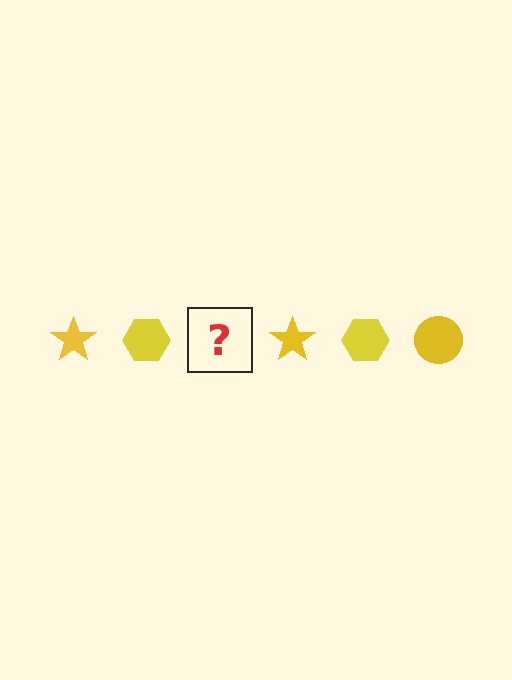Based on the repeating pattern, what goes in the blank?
The blank should be a yellow circle.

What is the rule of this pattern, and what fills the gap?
The rule is that the pattern cycles through star, hexagon, circle shapes in yellow. The gap should be filled with a yellow circle.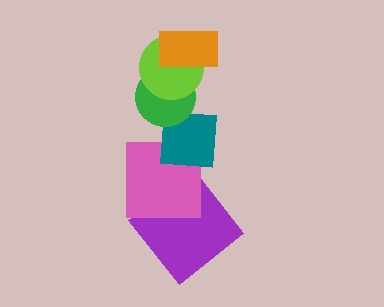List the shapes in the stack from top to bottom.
From top to bottom: the orange rectangle, the lime circle, the green circle, the teal square, the pink square, the purple diamond.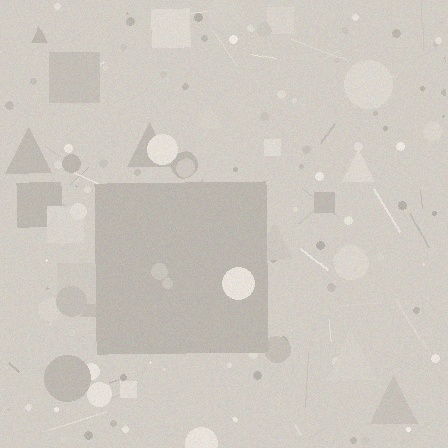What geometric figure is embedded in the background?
A square is embedded in the background.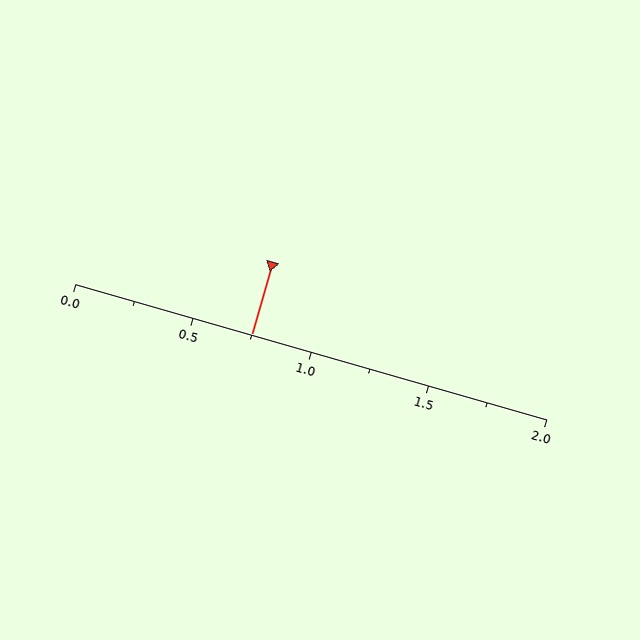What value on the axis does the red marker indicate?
The marker indicates approximately 0.75.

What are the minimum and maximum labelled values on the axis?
The axis runs from 0.0 to 2.0.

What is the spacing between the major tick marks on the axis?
The major ticks are spaced 0.5 apart.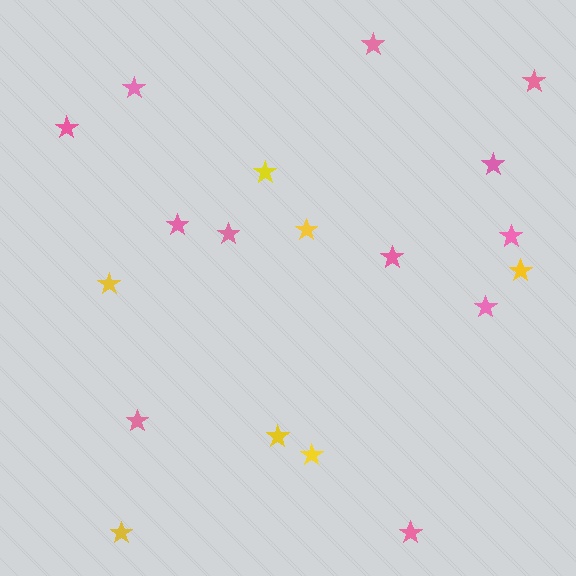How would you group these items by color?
There are 2 groups: one group of pink stars (12) and one group of yellow stars (7).